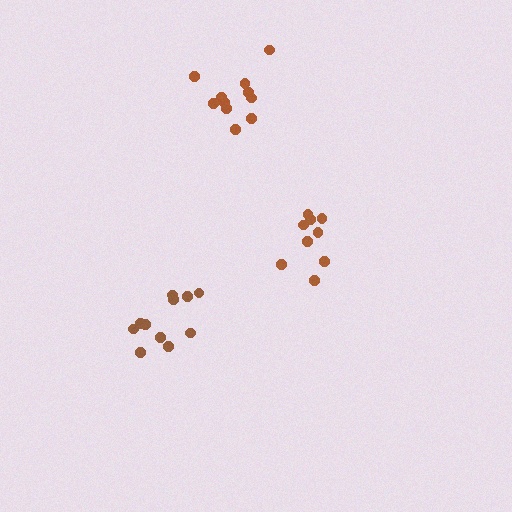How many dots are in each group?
Group 1: 11 dots, Group 2: 9 dots, Group 3: 11 dots (31 total).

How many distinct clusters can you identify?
There are 3 distinct clusters.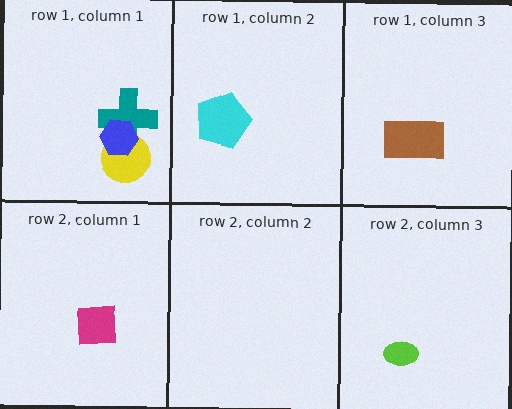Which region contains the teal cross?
The row 1, column 1 region.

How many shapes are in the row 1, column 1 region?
3.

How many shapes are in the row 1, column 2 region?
1.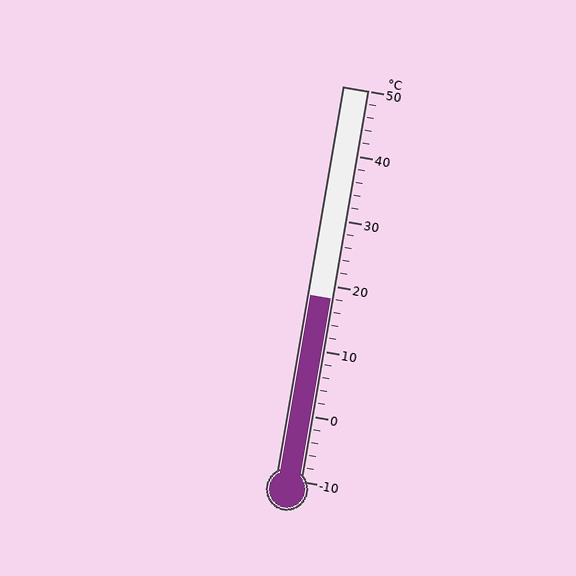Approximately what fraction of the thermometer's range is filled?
The thermometer is filled to approximately 45% of its range.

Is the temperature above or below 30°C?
The temperature is below 30°C.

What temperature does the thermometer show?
The thermometer shows approximately 18°C.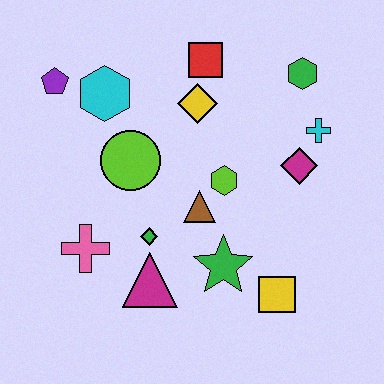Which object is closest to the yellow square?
The green star is closest to the yellow square.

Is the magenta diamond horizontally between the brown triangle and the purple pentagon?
No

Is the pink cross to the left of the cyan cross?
Yes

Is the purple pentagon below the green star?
No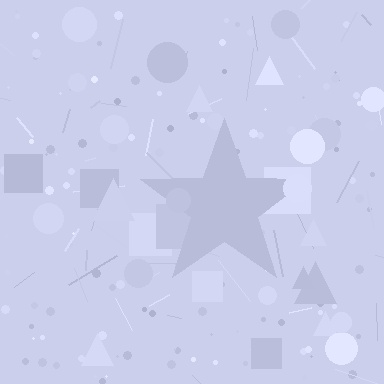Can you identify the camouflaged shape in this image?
The camouflaged shape is a star.